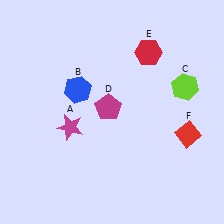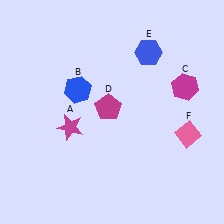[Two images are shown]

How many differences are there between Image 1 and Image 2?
There are 3 differences between the two images.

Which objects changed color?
C changed from lime to magenta. E changed from red to blue. F changed from red to pink.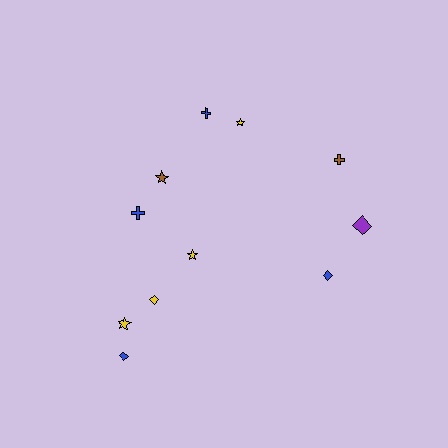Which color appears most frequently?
Yellow, with 4 objects.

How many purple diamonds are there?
There is 1 purple diamond.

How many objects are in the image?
There are 11 objects.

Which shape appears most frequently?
Star, with 4 objects.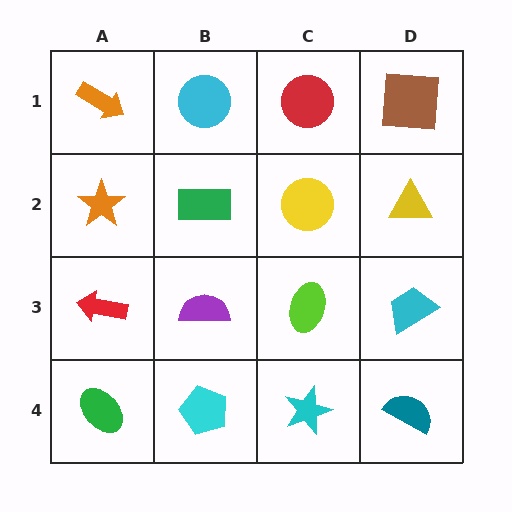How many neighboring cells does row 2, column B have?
4.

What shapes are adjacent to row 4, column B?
A purple semicircle (row 3, column B), a green ellipse (row 4, column A), a cyan star (row 4, column C).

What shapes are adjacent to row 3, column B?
A green rectangle (row 2, column B), a cyan pentagon (row 4, column B), a red arrow (row 3, column A), a lime ellipse (row 3, column C).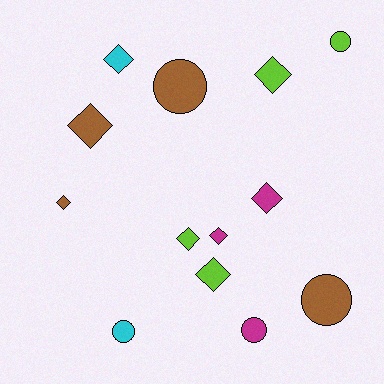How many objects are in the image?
There are 13 objects.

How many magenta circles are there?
There is 1 magenta circle.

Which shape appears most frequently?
Diamond, with 8 objects.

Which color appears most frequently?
Lime, with 4 objects.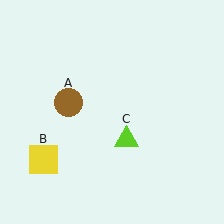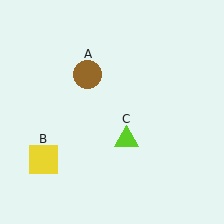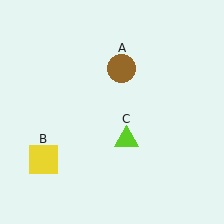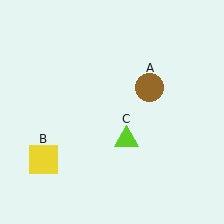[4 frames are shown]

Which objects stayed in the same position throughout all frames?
Yellow square (object B) and lime triangle (object C) remained stationary.